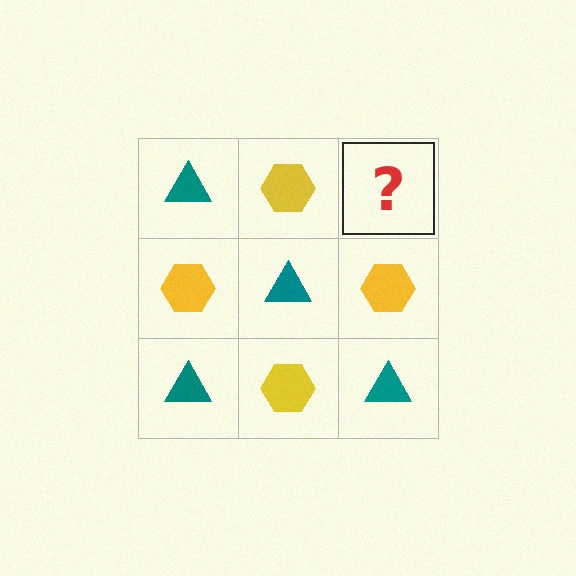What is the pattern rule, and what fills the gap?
The rule is that it alternates teal triangle and yellow hexagon in a checkerboard pattern. The gap should be filled with a teal triangle.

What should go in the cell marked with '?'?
The missing cell should contain a teal triangle.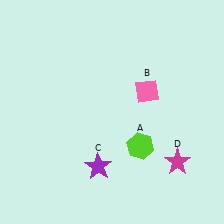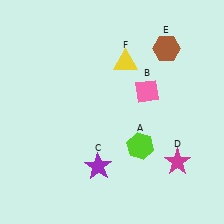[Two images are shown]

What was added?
A brown hexagon (E), a yellow triangle (F) were added in Image 2.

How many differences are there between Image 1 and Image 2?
There are 2 differences between the two images.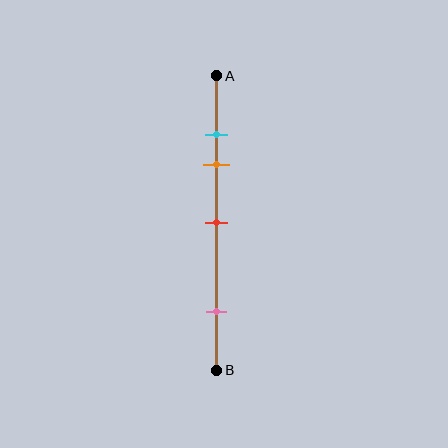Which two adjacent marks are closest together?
The cyan and orange marks are the closest adjacent pair.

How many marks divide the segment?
There are 4 marks dividing the segment.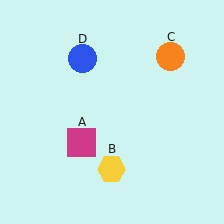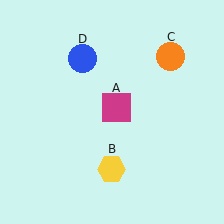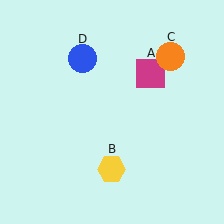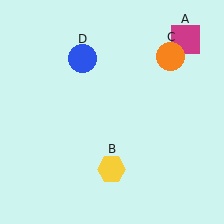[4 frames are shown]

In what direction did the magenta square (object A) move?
The magenta square (object A) moved up and to the right.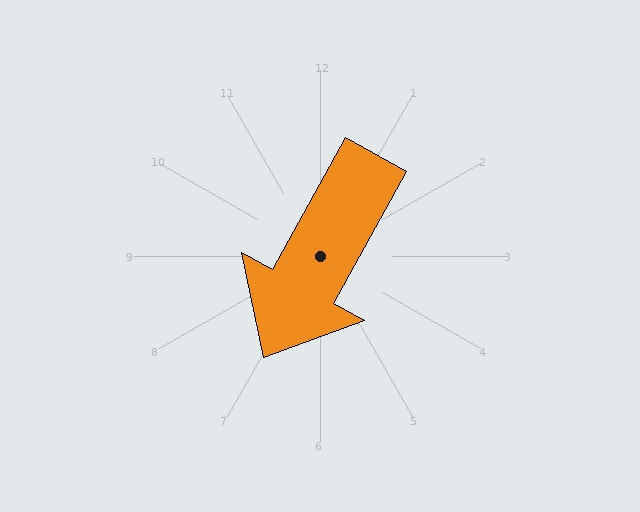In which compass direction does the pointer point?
Southwest.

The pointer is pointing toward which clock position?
Roughly 7 o'clock.